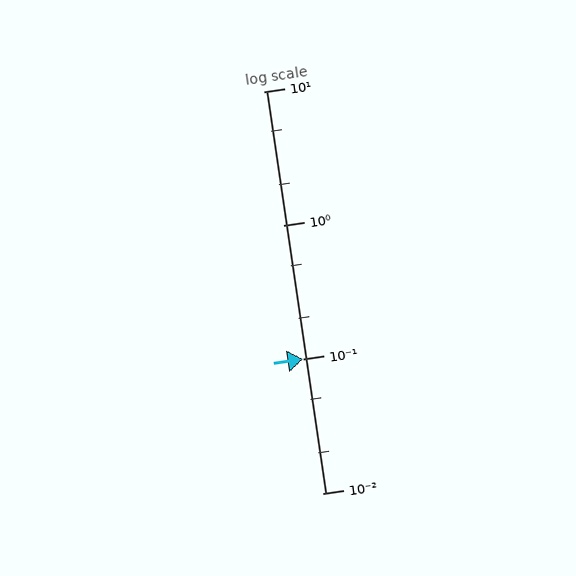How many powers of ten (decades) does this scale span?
The scale spans 3 decades, from 0.01 to 10.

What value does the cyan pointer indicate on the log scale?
The pointer indicates approximately 0.1.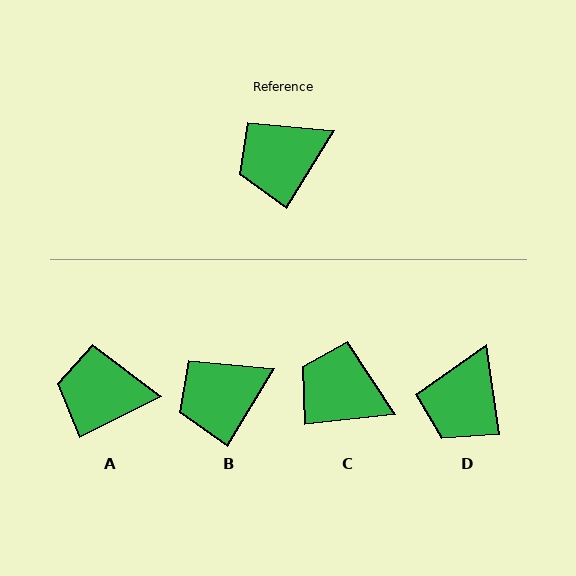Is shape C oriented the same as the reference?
No, it is off by about 52 degrees.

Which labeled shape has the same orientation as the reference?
B.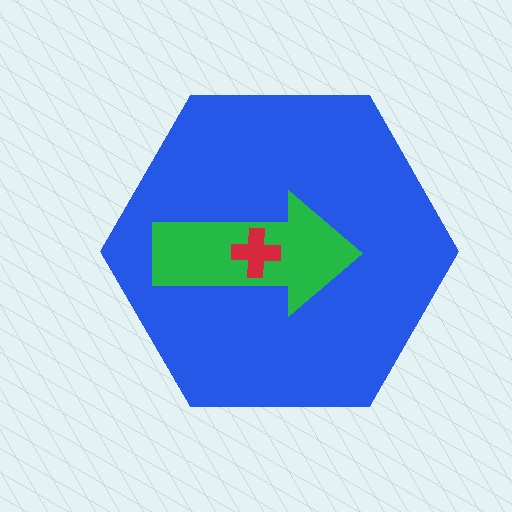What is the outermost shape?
The blue hexagon.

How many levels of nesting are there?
3.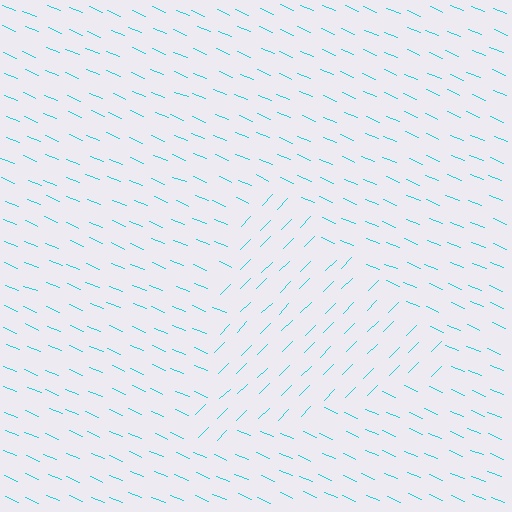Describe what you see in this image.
The image is filled with small cyan line segments. A triangle region in the image has lines oriented differently from the surrounding lines, creating a visible texture boundary.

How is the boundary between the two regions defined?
The boundary is defined purely by a change in line orientation (approximately 68 degrees difference). All lines are the same color and thickness.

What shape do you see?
I see a triangle.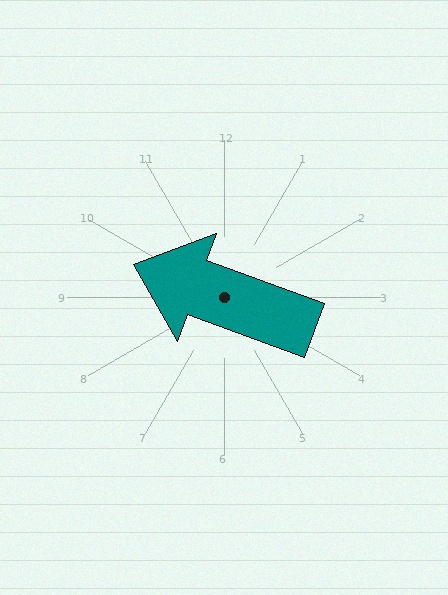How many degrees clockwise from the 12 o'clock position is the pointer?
Approximately 290 degrees.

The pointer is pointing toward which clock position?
Roughly 10 o'clock.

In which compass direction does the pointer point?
West.